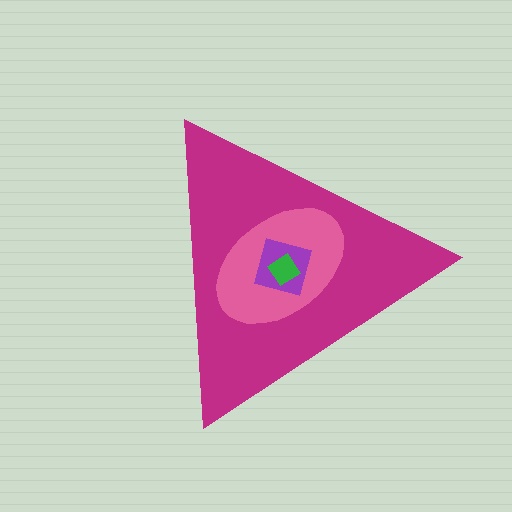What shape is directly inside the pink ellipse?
The purple square.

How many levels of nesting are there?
4.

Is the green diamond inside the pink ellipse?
Yes.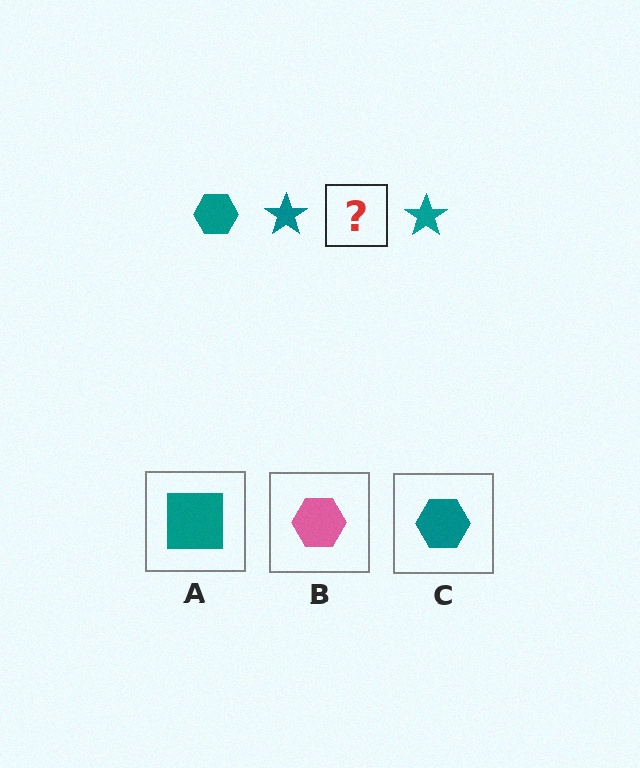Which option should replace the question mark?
Option C.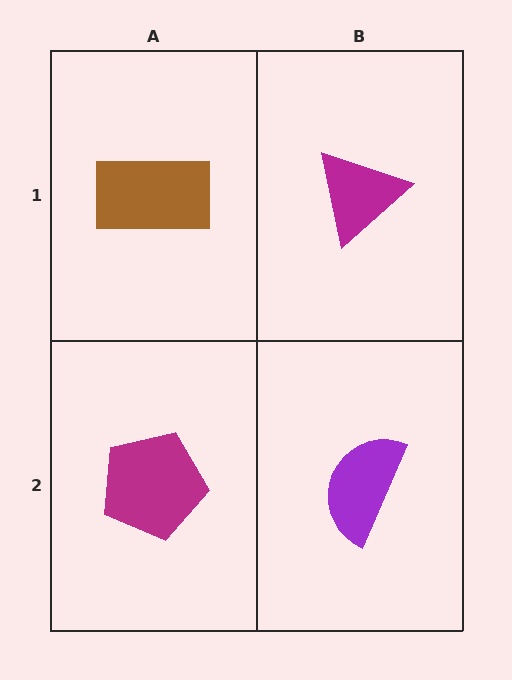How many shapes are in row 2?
2 shapes.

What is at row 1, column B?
A magenta triangle.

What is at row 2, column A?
A magenta pentagon.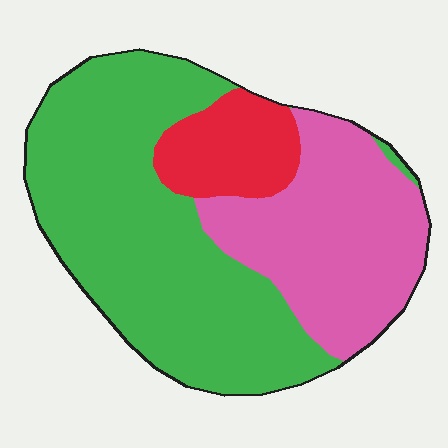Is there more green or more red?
Green.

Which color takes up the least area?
Red, at roughly 10%.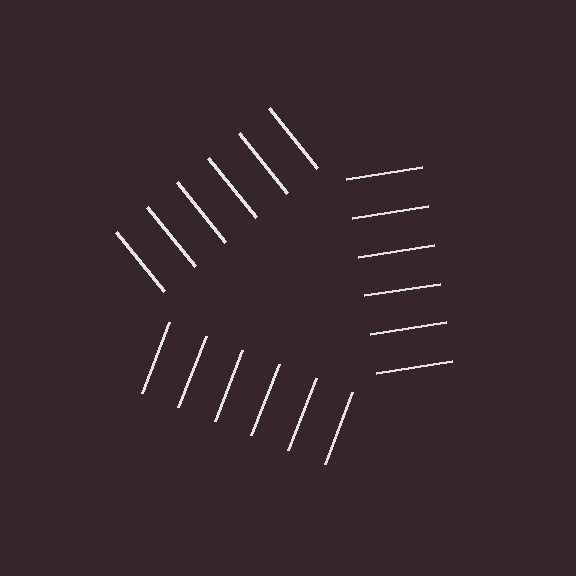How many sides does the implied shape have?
3 sides — the line-ends trace a triangle.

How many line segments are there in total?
18 — 6 along each of the 3 edges.